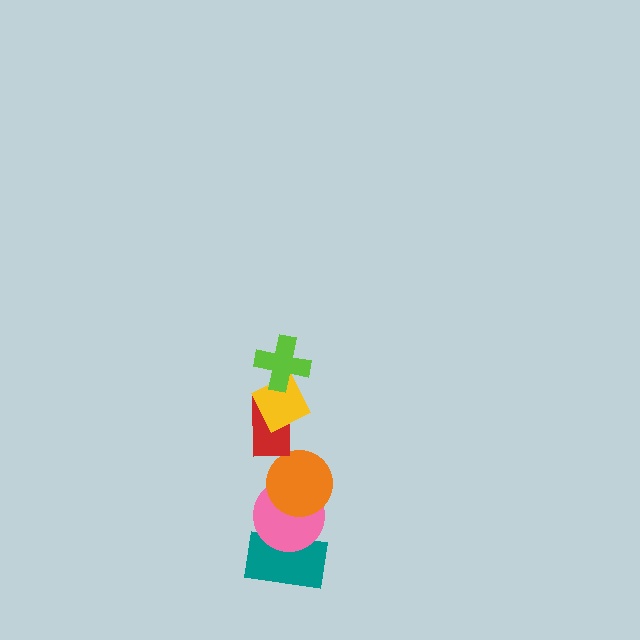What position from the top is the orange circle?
The orange circle is 4th from the top.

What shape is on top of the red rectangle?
The yellow diamond is on top of the red rectangle.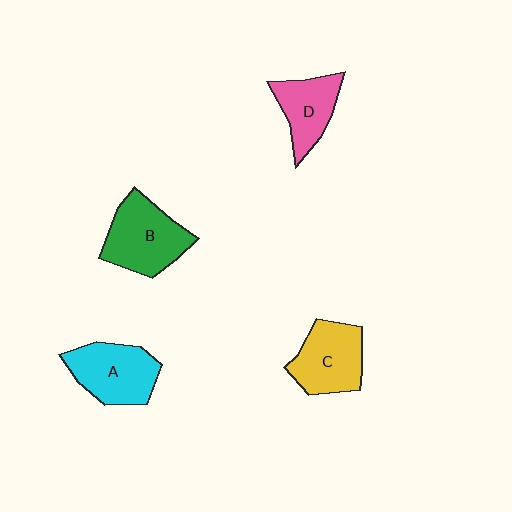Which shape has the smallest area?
Shape D (pink).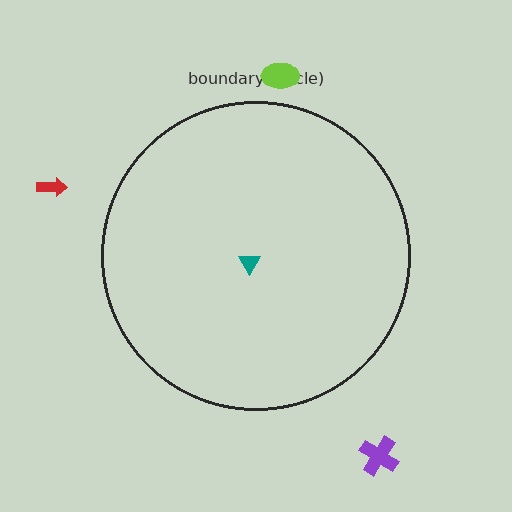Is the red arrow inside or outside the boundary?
Outside.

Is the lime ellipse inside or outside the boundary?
Outside.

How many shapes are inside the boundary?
1 inside, 3 outside.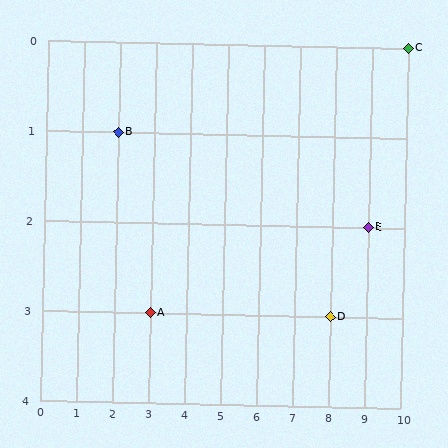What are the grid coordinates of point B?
Point B is at grid coordinates (2, 1).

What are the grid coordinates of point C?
Point C is at grid coordinates (10, 0).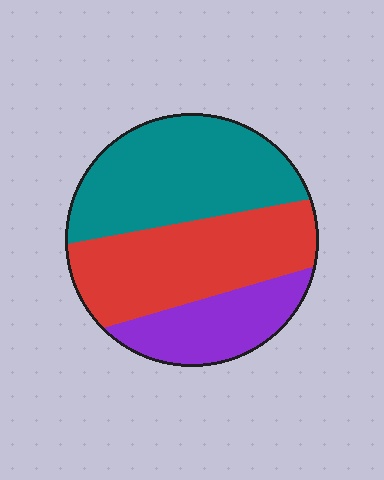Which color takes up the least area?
Purple, at roughly 20%.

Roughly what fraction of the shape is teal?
Teal covers around 40% of the shape.